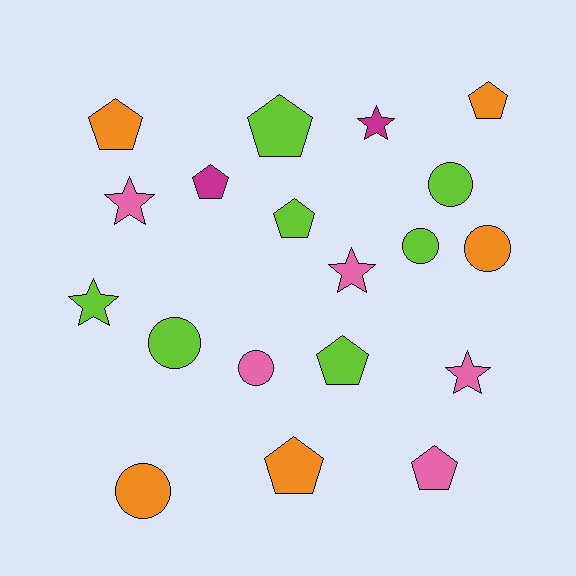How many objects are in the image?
There are 19 objects.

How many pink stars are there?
There are 3 pink stars.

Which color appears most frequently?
Lime, with 7 objects.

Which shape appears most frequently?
Pentagon, with 8 objects.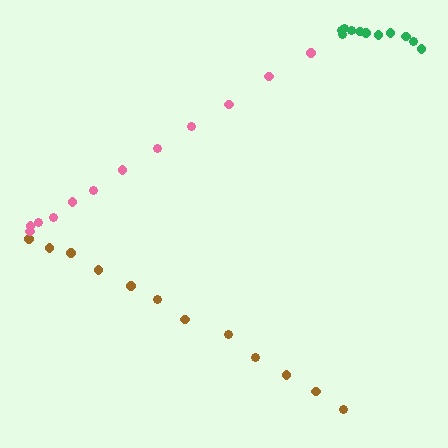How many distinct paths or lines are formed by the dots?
There are 3 distinct paths.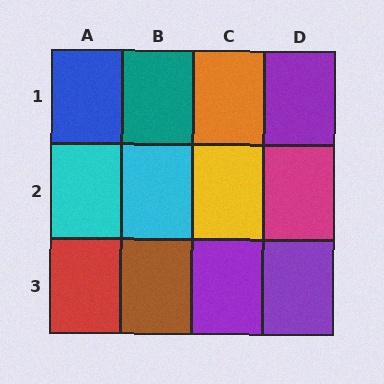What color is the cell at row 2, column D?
Magenta.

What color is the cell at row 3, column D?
Purple.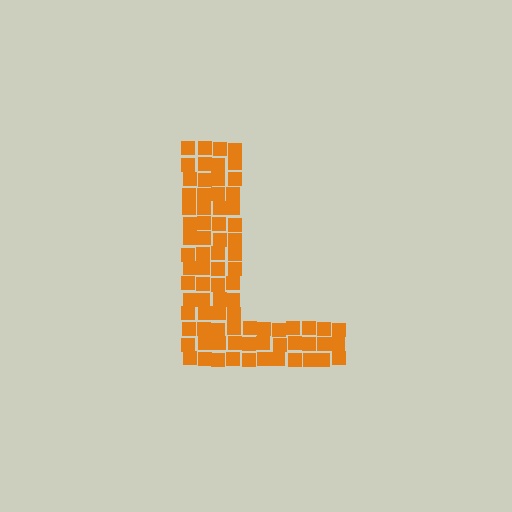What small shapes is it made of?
It is made of small squares.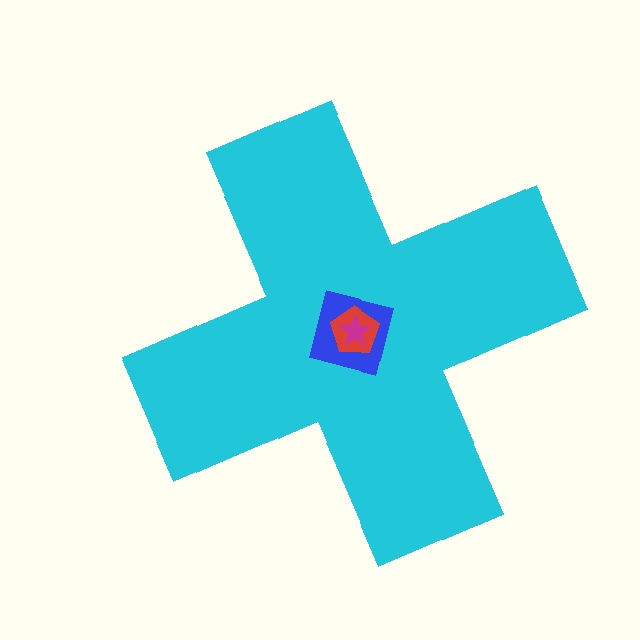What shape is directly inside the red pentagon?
The magenta star.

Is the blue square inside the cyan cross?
Yes.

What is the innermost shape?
The magenta star.